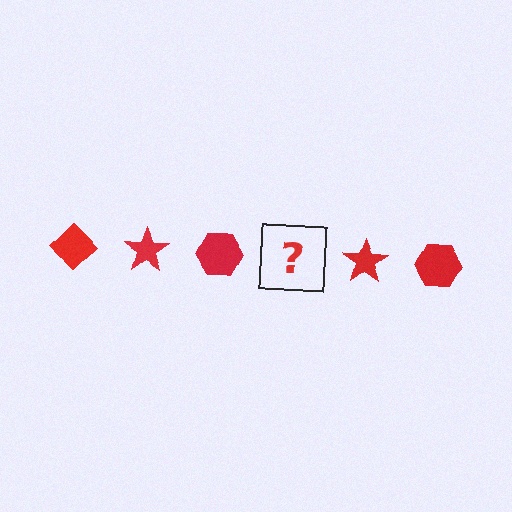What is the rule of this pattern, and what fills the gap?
The rule is that the pattern cycles through diamond, star, hexagon shapes in red. The gap should be filled with a red diamond.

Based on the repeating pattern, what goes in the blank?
The blank should be a red diamond.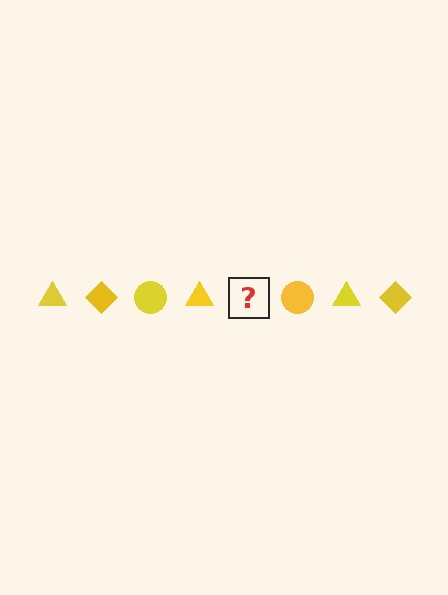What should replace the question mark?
The question mark should be replaced with a yellow diamond.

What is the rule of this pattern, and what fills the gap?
The rule is that the pattern cycles through triangle, diamond, circle shapes in yellow. The gap should be filled with a yellow diamond.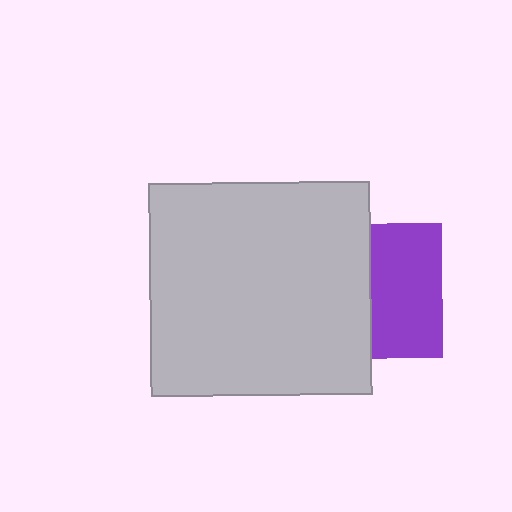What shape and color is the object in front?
The object in front is a light gray rectangle.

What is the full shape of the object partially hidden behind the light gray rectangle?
The partially hidden object is a purple square.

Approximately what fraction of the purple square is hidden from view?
Roughly 48% of the purple square is hidden behind the light gray rectangle.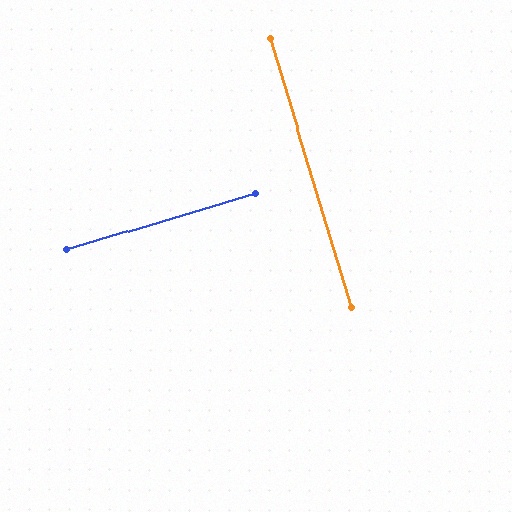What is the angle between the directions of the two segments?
Approximately 90 degrees.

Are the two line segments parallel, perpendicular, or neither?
Perpendicular — they meet at approximately 90°.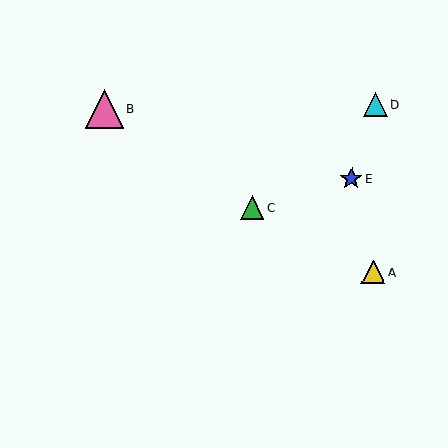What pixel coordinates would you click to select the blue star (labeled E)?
Click at (352, 179) to select the blue star E.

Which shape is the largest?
The pink triangle (labeled B) is the largest.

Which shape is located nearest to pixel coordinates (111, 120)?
The pink triangle (labeled B) at (104, 109) is nearest to that location.